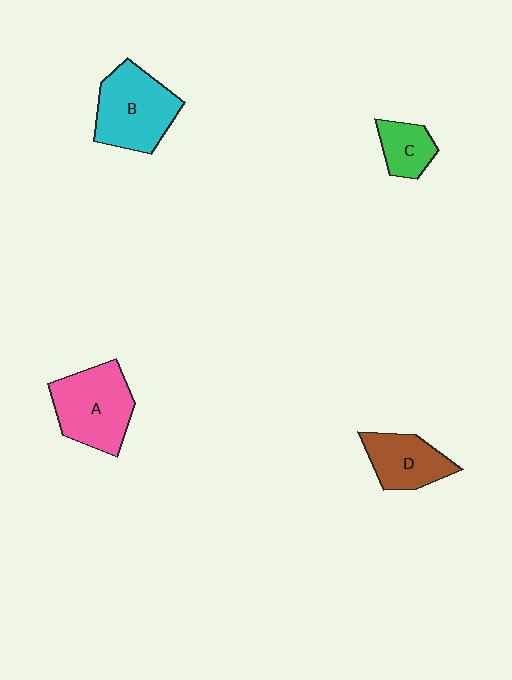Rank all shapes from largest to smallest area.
From largest to smallest: B (cyan), A (pink), D (brown), C (green).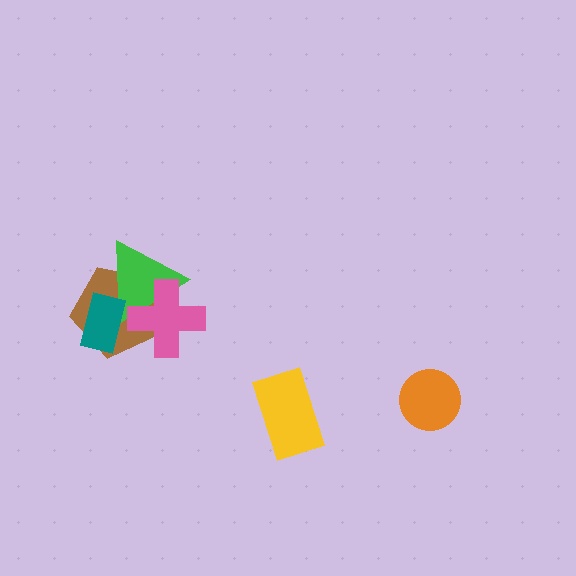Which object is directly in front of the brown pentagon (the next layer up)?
The green triangle is directly in front of the brown pentagon.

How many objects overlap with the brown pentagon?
3 objects overlap with the brown pentagon.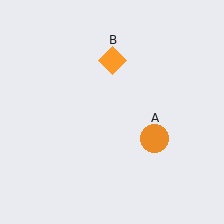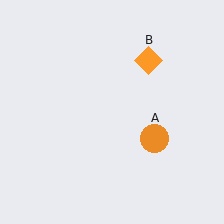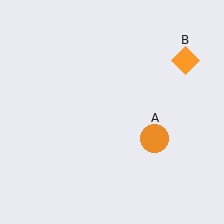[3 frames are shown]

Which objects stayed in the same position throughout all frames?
Orange circle (object A) remained stationary.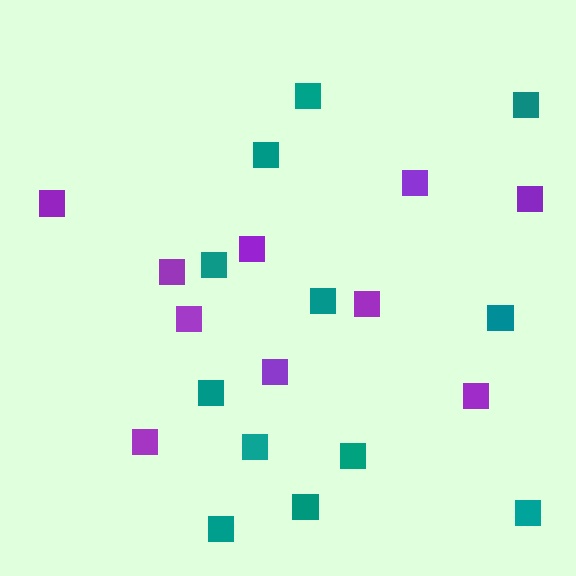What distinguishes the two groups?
There are 2 groups: one group of teal squares (12) and one group of purple squares (10).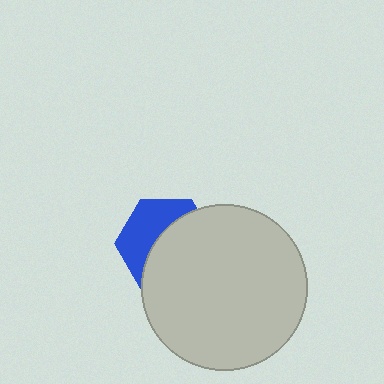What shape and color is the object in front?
The object in front is a light gray circle.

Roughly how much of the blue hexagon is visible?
A small part of it is visible (roughly 42%).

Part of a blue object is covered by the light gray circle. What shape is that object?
It is a hexagon.